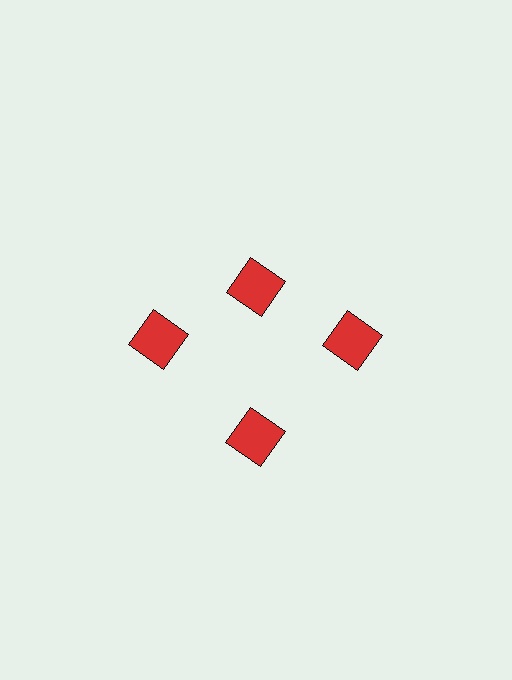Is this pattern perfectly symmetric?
No. The 4 red squares are arranged in a ring, but one element near the 12 o'clock position is pulled inward toward the center, breaking the 4-fold rotational symmetry.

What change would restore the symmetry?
The symmetry would be restored by moving it outward, back onto the ring so that all 4 squares sit at equal angles and equal distance from the center.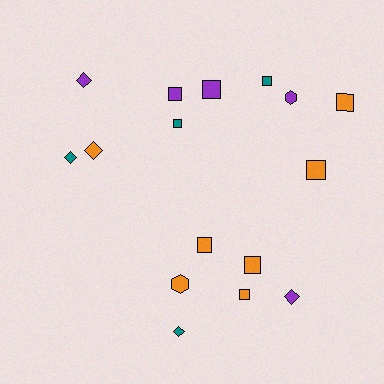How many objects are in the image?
There are 16 objects.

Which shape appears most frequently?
Square, with 9 objects.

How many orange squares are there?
There are 5 orange squares.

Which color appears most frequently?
Orange, with 7 objects.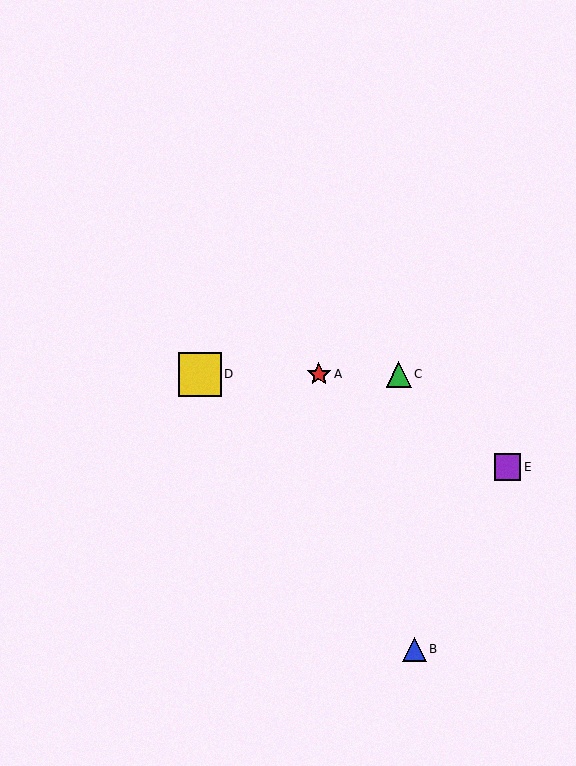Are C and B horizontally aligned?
No, C is at y≈374 and B is at y≈649.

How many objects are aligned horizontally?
3 objects (A, C, D) are aligned horizontally.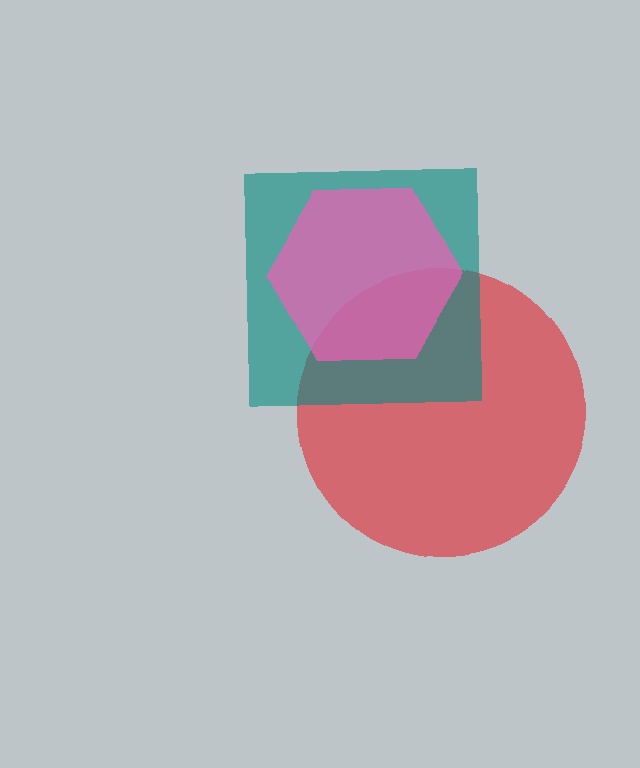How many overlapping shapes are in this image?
There are 3 overlapping shapes in the image.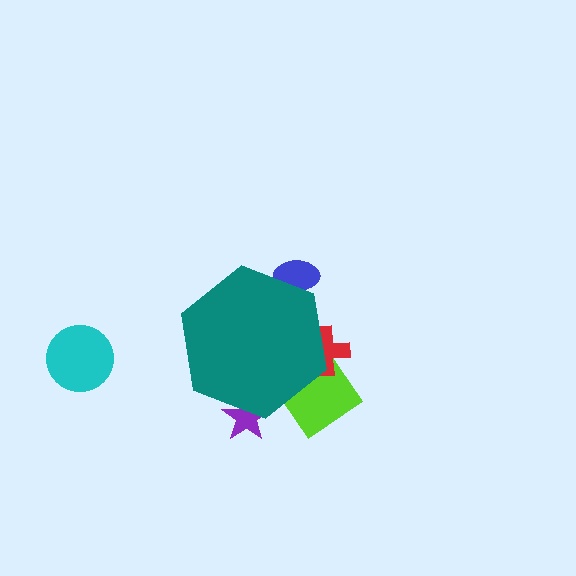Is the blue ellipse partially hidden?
Yes, the blue ellipse is partially hidden behind the teal hexagon.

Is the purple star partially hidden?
Yes, the purple star is partially hidden behind the teal hexagon.